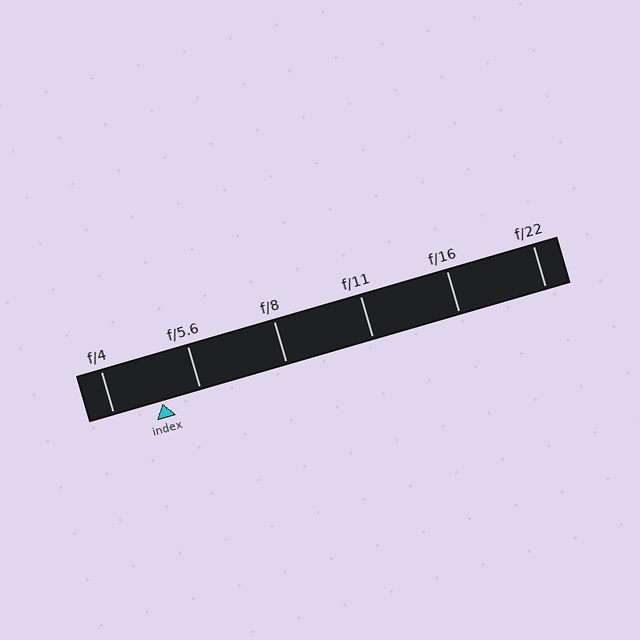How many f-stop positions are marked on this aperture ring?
There are 6 f-stop positions marked.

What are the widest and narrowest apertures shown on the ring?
The widest aperture shown is f/4 and the narrowest is f/22.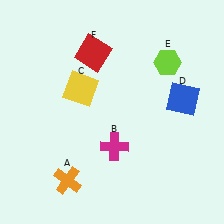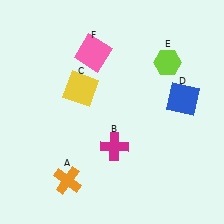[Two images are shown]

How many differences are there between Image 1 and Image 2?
There is 1 difference between the two images.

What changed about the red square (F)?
In Image 1, F is red. In Image 2, it changed to pink.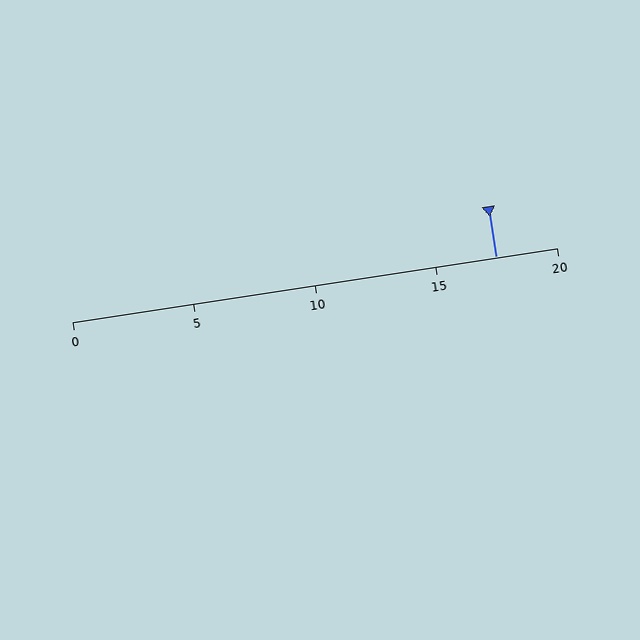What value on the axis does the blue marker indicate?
The marker indicates approximately 17.5.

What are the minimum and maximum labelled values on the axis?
The axis runs from 0 to 20.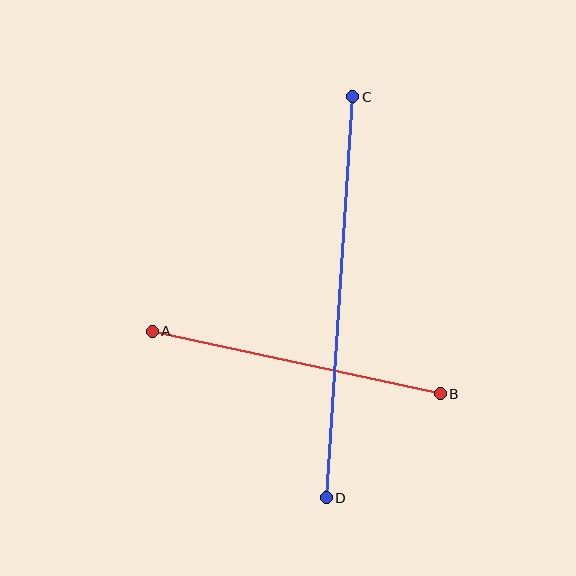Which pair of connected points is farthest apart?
Points C and D are farthest apart.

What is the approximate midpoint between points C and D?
The midpoint is at approximately (340, 297) pixels.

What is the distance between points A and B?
The distance is approximately 295 pixels.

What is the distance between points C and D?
The distance is approximately 402 pixels.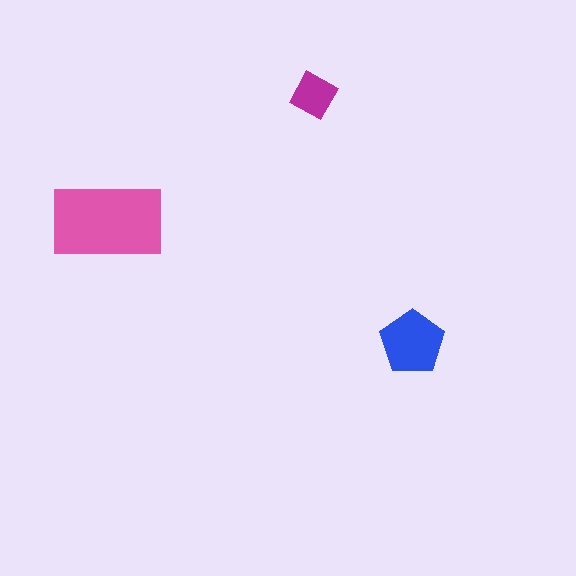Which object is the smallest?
The magenta square.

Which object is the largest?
The pink rectangle.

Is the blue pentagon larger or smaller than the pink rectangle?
Smaller.